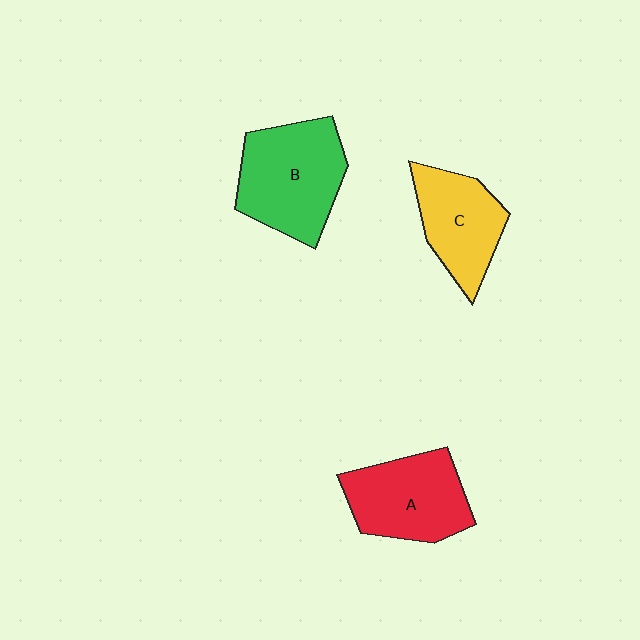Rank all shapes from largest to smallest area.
From largest to smallest: B (green), A (red), C (yellow).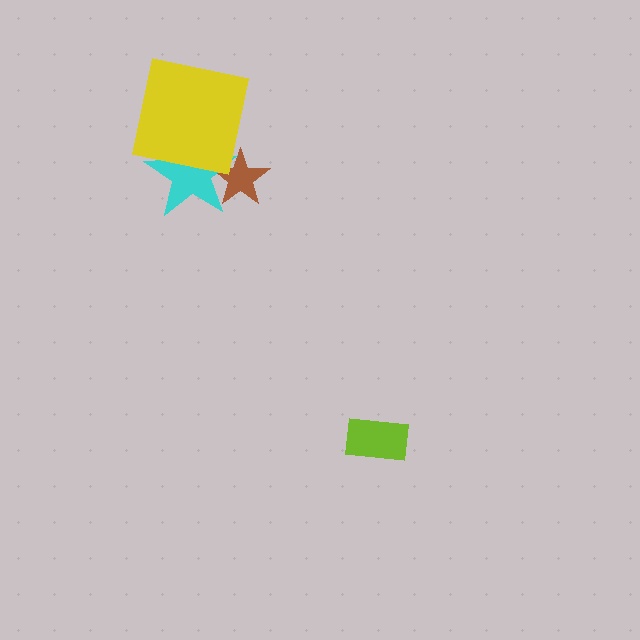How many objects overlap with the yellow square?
1 object overlaps with the yellow square.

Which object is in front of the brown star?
The cyan star is in front of the brown star.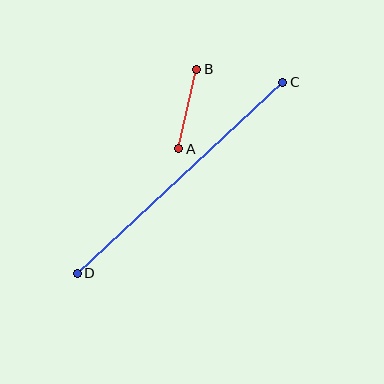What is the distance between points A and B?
The distance is approximately 81 pixels.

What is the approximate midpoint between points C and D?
The midpoint is at approximately (180, 178) pixels.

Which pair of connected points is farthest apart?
Points C and D are farthest apart.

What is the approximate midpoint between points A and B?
The midpoint is at approximately (188, 109) pixels.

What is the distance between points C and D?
The distance is approximately 280 pixels.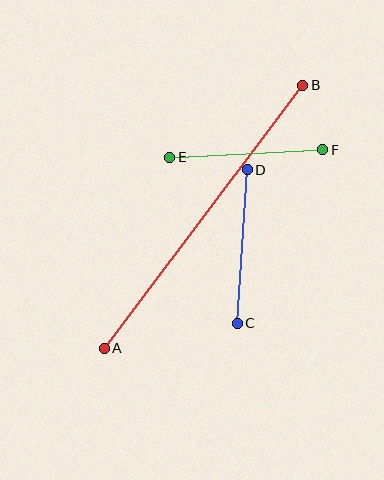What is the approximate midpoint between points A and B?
The midpoint is at approximately (203, 217) pixels.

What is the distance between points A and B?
The distance is approximately 329 pixels.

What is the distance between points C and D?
The distance is approximately 154 pixels.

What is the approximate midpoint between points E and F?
The midpoint is at approximately (246, 154) pixels.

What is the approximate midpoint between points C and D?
The midpoint is at approximately (242, 247) pixels.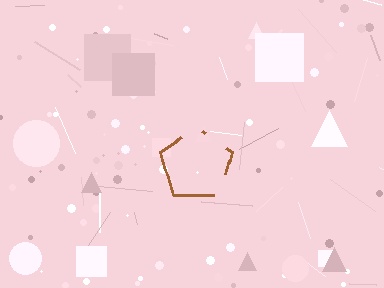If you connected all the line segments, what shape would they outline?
They would outline a pentagon.